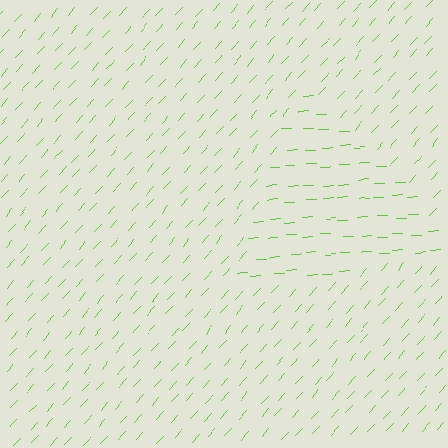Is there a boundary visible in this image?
Yes, there is a texture boundary formed by a change in line orientation.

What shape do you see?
I see a triangle.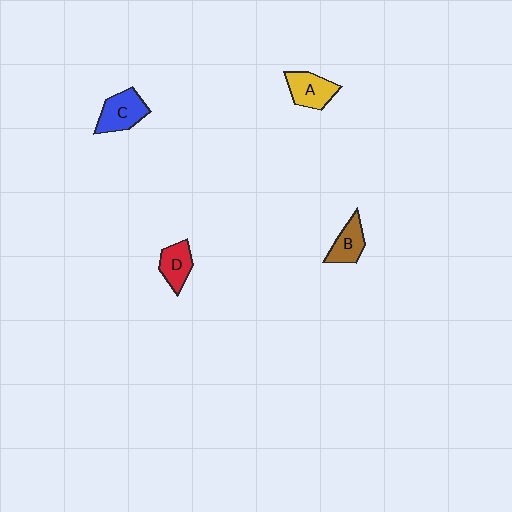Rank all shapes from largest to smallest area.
From largest to smallest: C (blue), A (yellow), D (red), B (brown).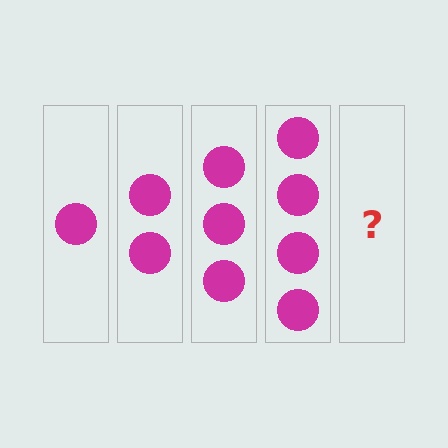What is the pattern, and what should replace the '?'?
The pattern is that each step adds one more circle. The '?' should be 5 circles.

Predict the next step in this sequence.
The next step is 5 circles.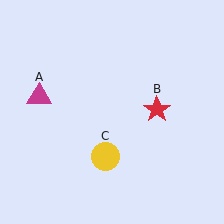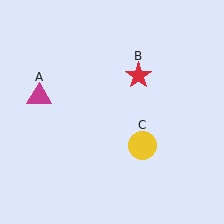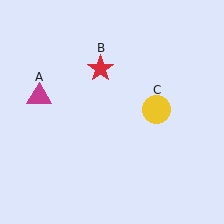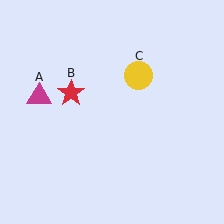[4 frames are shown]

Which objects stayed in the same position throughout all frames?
Magenta triangle (object A) remained stationary.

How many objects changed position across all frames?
2 objects changed position: red star (object B), yellow circle (object C).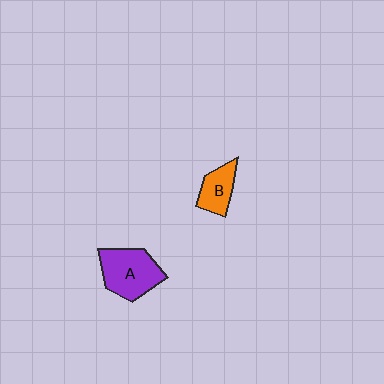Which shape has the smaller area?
Shape B (orange).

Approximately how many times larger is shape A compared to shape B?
Approximately 1.7 times.